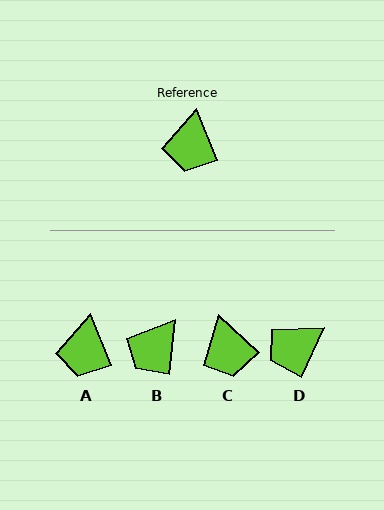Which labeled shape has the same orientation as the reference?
A.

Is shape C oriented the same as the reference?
No, it is off by about 24 degrees.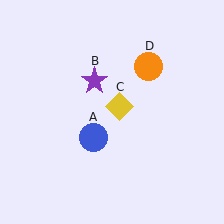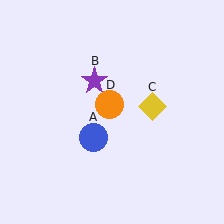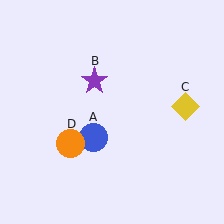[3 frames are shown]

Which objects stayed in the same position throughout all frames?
Blue circle (object A) and purple star (object B) remained stationary.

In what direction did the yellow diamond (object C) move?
The yellow diamond (object C) moved right.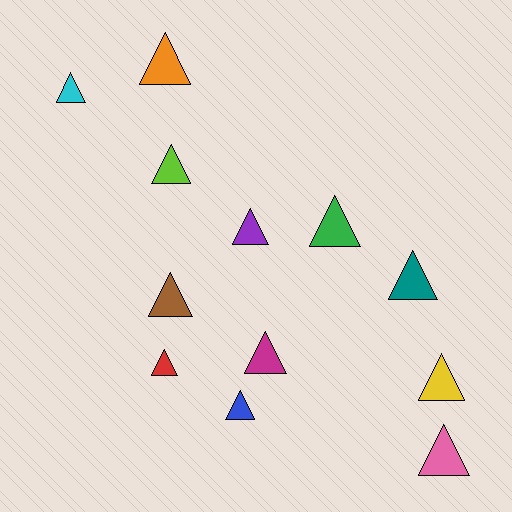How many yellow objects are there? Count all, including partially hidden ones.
There is 1 yellow object.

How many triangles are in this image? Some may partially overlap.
There are 12 triangles.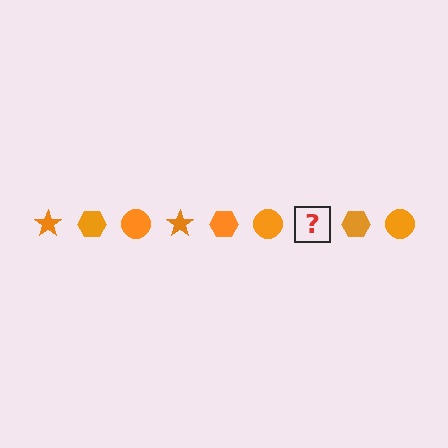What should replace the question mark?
The question mark should be replaced with an orange star.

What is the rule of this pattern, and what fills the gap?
The rule is that the pattern cycles through star, hexagon, circle shapes in orange. The gap should be filled with an orange star.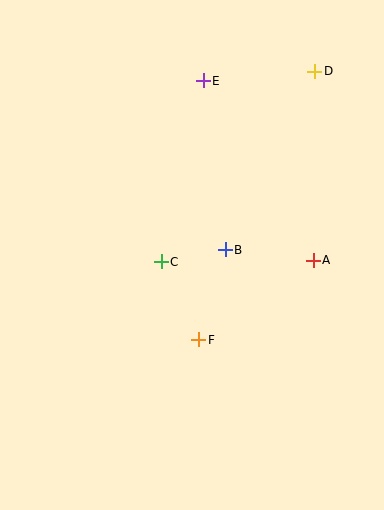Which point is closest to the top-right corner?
Point D is closest to the top-right corner.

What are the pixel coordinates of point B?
Point B is at (225, 250).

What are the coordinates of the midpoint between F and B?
The midpoint between F and B is at (212, 295).